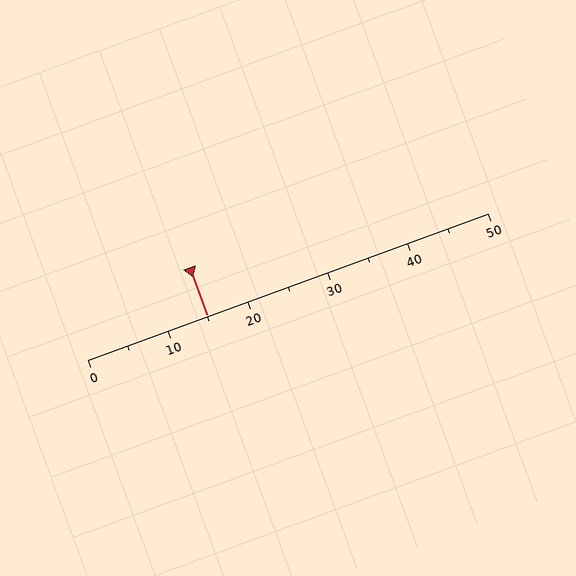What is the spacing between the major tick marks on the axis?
The major ticks are spaced 10 apart.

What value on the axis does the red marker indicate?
The marker indicates approximately 15.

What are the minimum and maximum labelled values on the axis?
The axis runs from 0 to 50.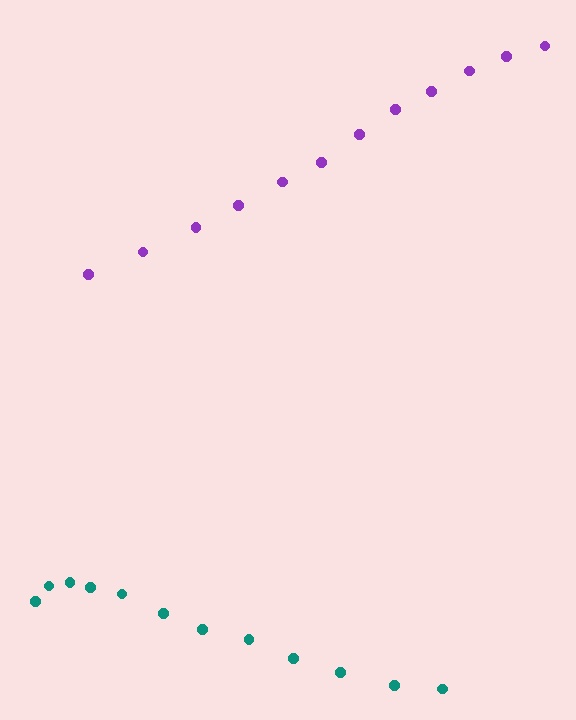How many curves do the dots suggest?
There are 2 distinct paths.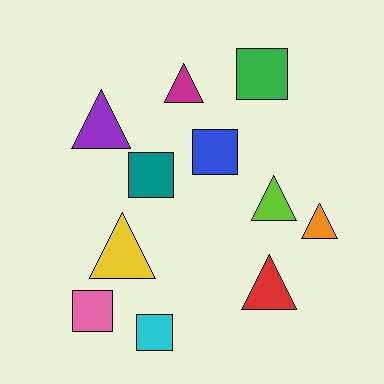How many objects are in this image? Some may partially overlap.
There are 11 objects.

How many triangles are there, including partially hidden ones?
There are 6 triangles.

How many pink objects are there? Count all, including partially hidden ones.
There is 1 pink object.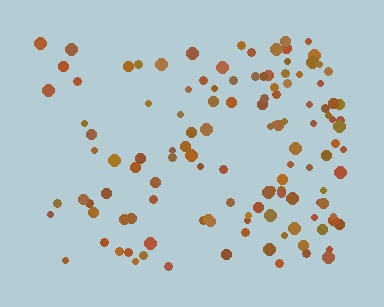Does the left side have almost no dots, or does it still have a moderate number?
Still a moderate number, just noticeably fewer than the right.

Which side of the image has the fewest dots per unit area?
The left.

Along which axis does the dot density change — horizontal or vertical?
Horizontal.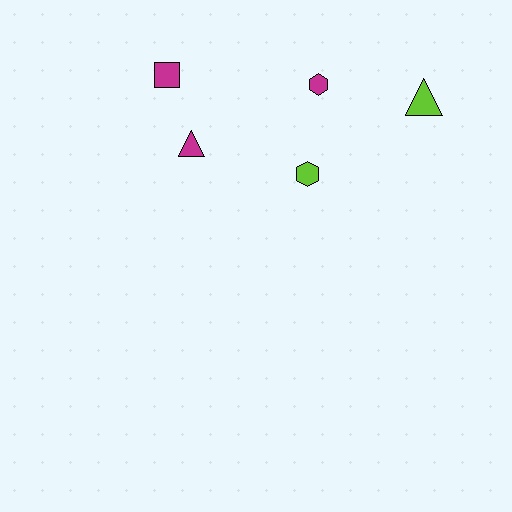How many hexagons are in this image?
There are 2 hexagons.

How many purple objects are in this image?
There are no purple objects.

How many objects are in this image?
There are 5 objects.